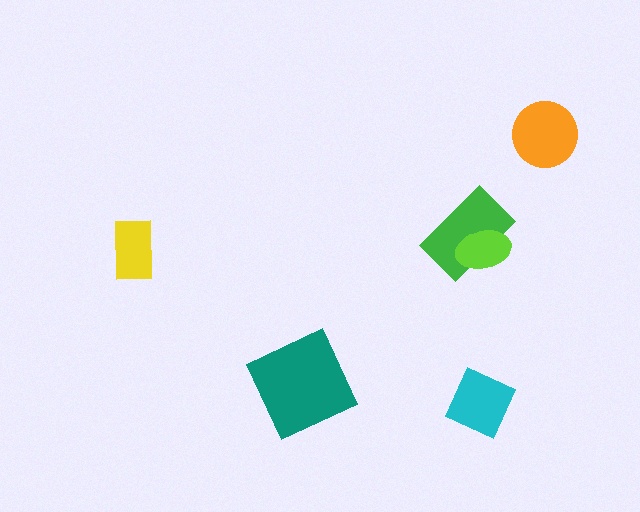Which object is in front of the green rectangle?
The lime ellipse is in front of the green rectangle.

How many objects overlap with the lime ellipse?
1 object overlaps with the lime ellipse.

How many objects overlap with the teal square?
0 objects overlap with the teal square.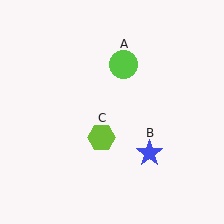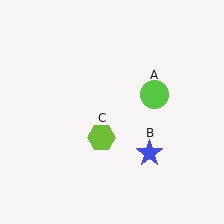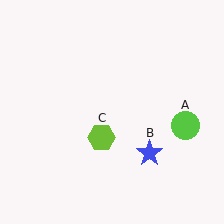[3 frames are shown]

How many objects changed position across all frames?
1 object changed position: lime circle (object A).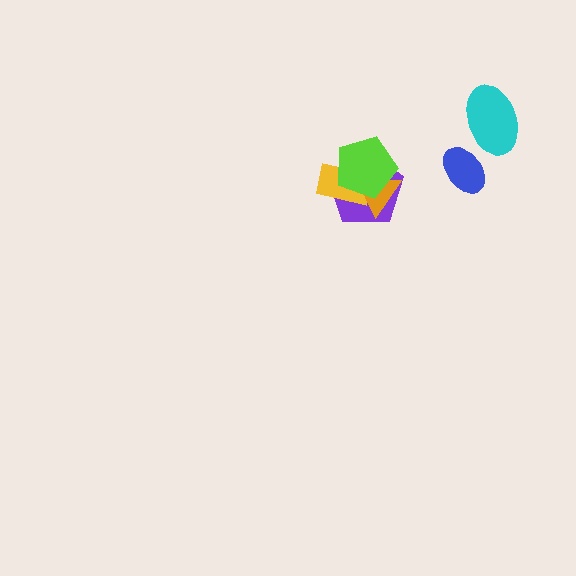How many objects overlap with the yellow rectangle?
3 objects overlap with the yellow rectangle.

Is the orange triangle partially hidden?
Yes, it is partially covered by another shape.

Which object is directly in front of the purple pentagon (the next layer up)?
The yellow rectangle is directly in front of the purple pentagon.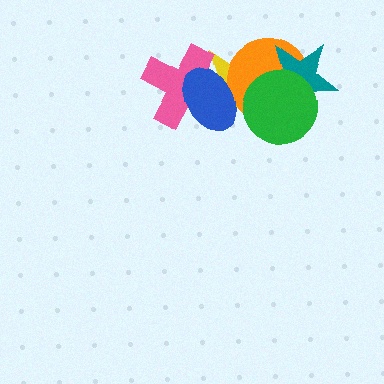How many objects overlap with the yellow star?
5 objects overlap with the yellow star.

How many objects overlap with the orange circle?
4 objects overlap with the orange circle.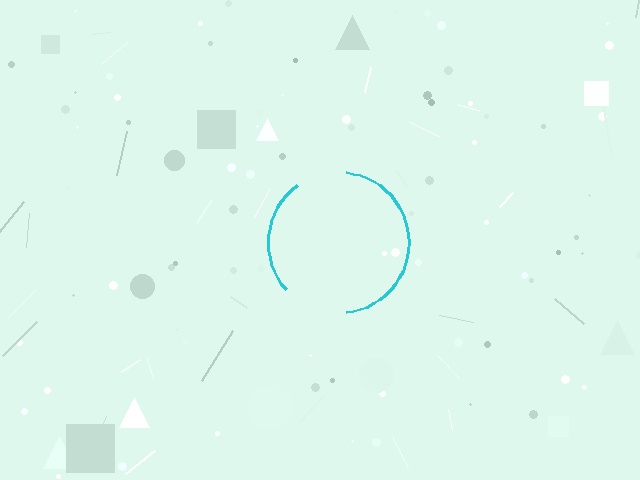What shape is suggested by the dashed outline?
The dashed outline suggests a circle.